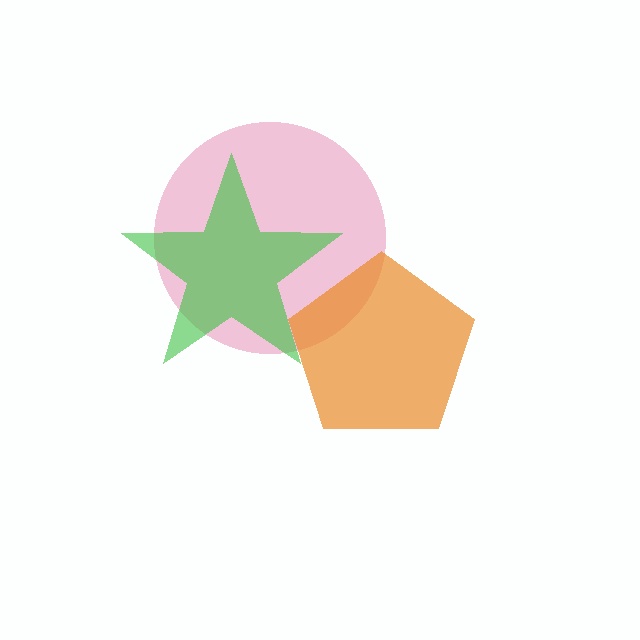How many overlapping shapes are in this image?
There are 3 overlapping shapes in the image.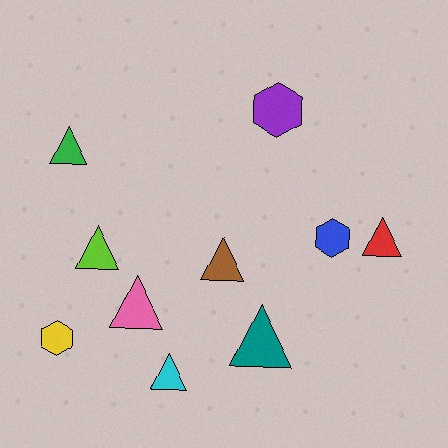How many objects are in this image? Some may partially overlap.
There are 10 objects.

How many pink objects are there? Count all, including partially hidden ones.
There is 1 pink object.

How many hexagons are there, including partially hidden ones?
There are 3 hexagons.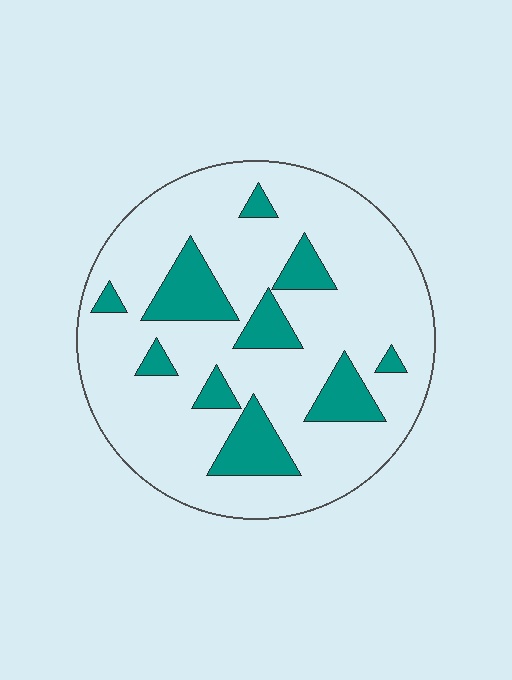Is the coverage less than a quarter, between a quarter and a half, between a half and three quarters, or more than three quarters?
Less than a quarter.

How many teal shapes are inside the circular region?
10.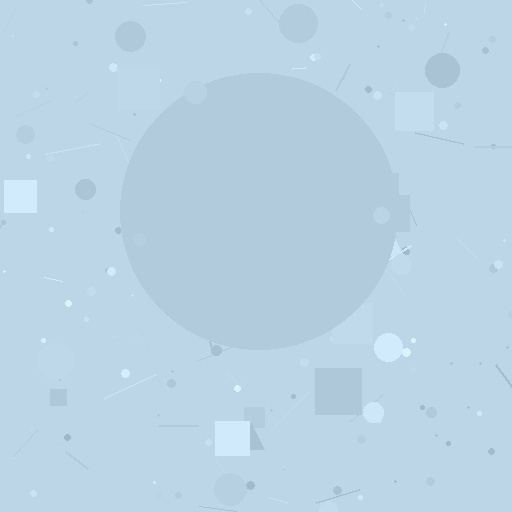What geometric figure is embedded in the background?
A circle is embedded in the background.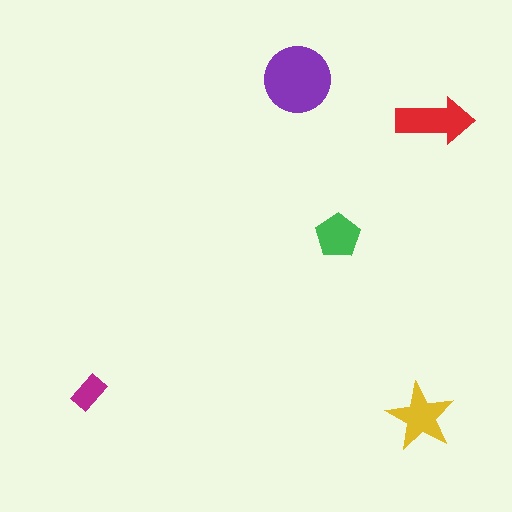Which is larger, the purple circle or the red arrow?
The purple circle.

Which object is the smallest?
The magenta rectangle.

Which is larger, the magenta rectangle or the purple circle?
The purple circle.